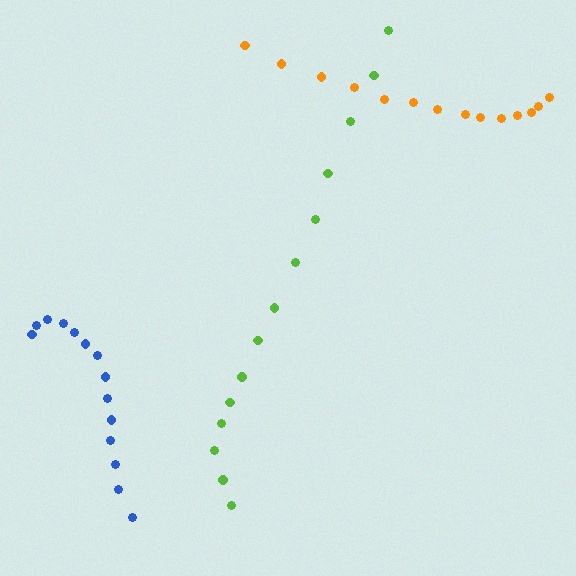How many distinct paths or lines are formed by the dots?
There are 3 distinct paths.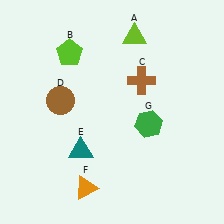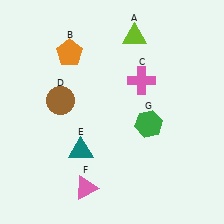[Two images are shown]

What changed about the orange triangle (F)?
In Image 1, F is orange. In Image 2, it changed to pink.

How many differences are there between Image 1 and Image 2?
There are 3 differences between the two images.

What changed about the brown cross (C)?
In Image 1, C is brown. In Image 2, it changed to pink.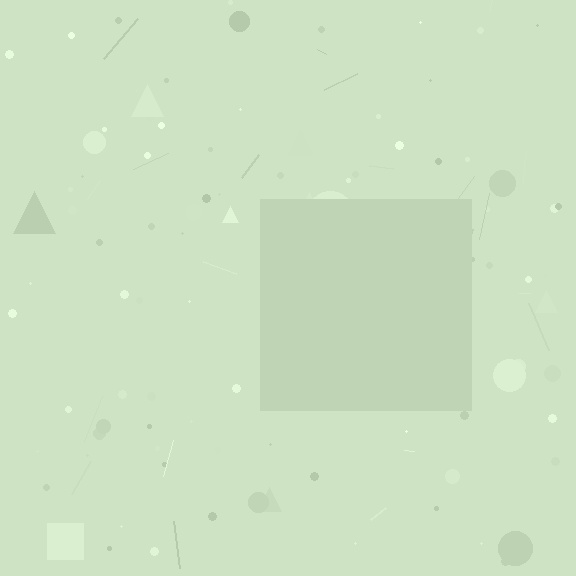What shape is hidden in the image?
A square is hidden in the image.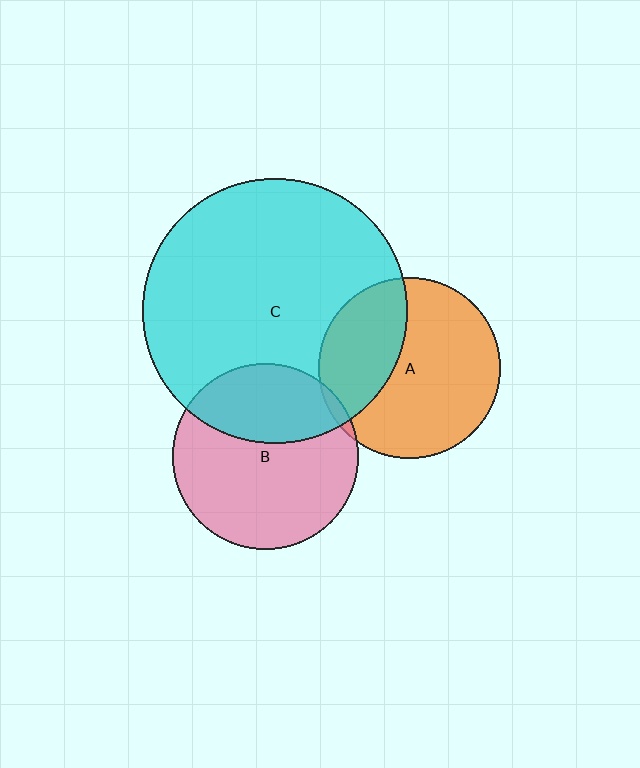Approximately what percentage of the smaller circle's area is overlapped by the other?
Approximately 35%.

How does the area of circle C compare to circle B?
Approximately 2.0 times.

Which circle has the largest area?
Circle C (cyan).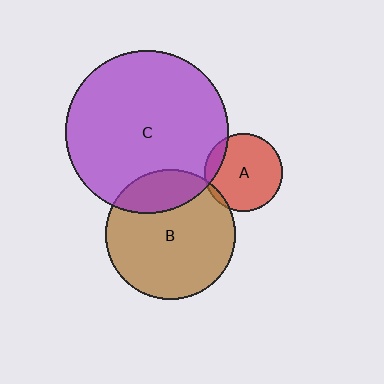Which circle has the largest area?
Circle C (purple).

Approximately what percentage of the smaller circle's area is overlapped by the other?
Approximately 5%.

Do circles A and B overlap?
Yes.